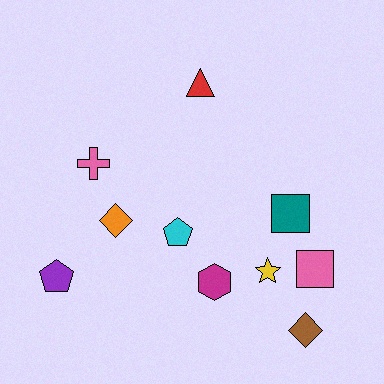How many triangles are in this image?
There is 1 triangle.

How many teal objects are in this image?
There is 1 teal object.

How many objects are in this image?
There are 10 objects.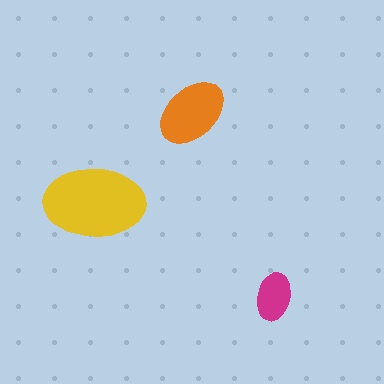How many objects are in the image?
There are 3 objects in the image.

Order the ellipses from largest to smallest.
the yellow one, the orange one, the magenta one.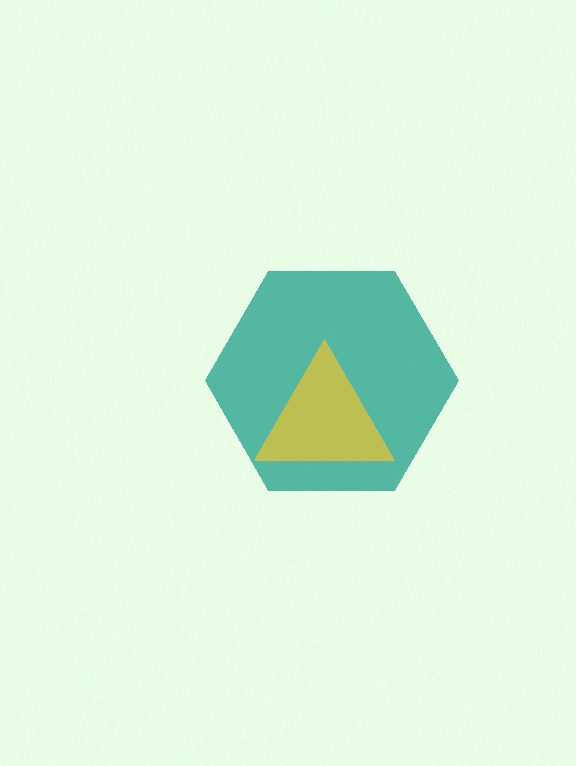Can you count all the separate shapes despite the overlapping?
Yes, there are 2 separate shapes.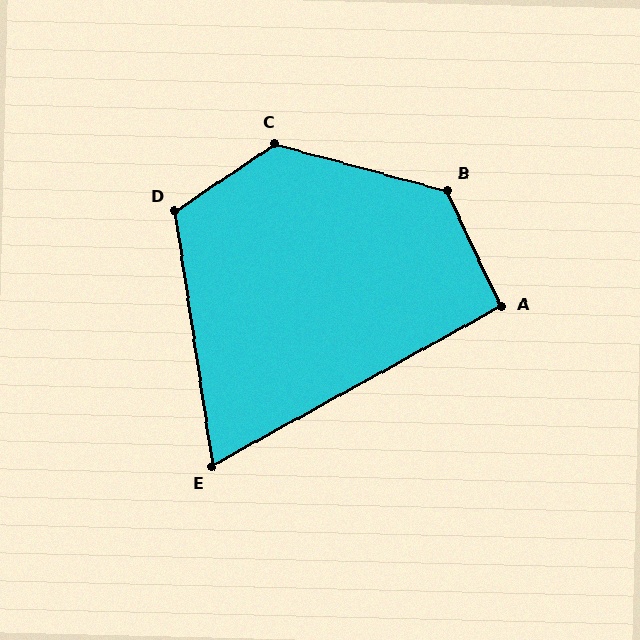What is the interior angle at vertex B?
Approximately 130 degrees (obtuse).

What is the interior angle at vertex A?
Approximately 94 degrees (approximately right).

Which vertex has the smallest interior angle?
E, at approximately 69 degrees.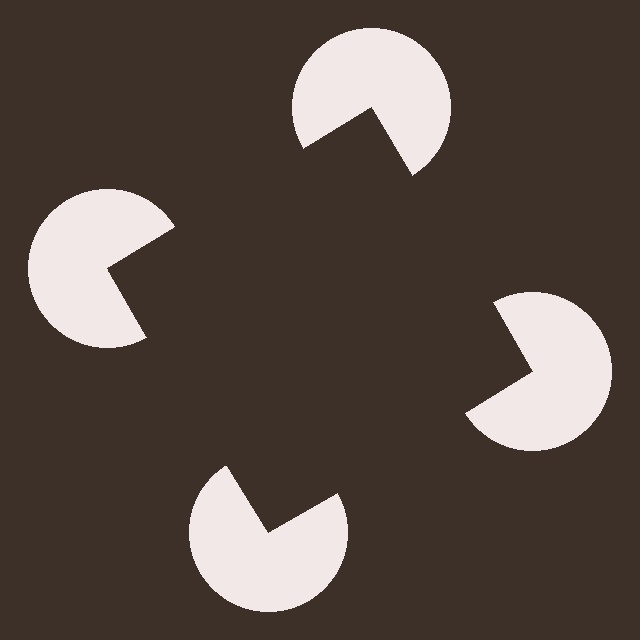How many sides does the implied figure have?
4 sides.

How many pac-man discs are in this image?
There are 4 — one at each vertex of the illusory square.